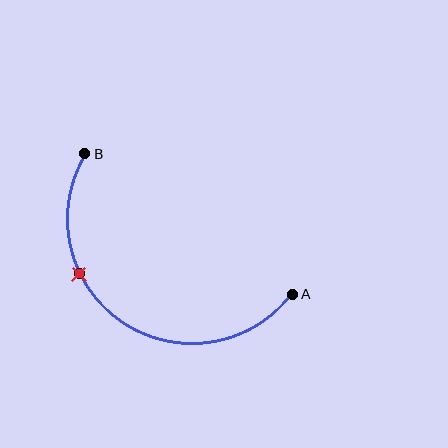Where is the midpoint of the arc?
The arc midpoint is the point on the curve farthest from the straight line joining A and B. It sits below and to the left of that line.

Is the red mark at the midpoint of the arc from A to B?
No. The red mark lies on the arc but is closer to endpoint B. The arc midpoint would be at the point on the curve equidistant along the arc from both A and B.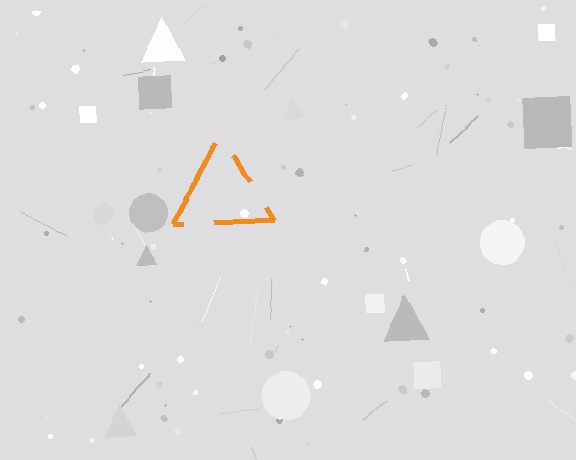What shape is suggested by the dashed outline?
The dashed outline suggests a triangle.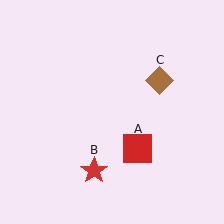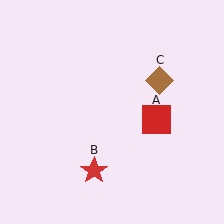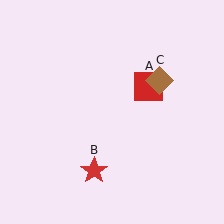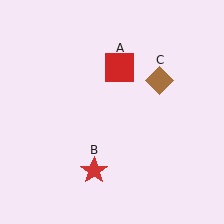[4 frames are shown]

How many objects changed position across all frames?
1 object changed position: red square (object A).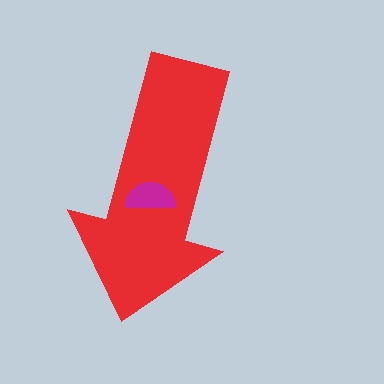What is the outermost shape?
The red arrow.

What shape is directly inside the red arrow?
The magenta semicircle.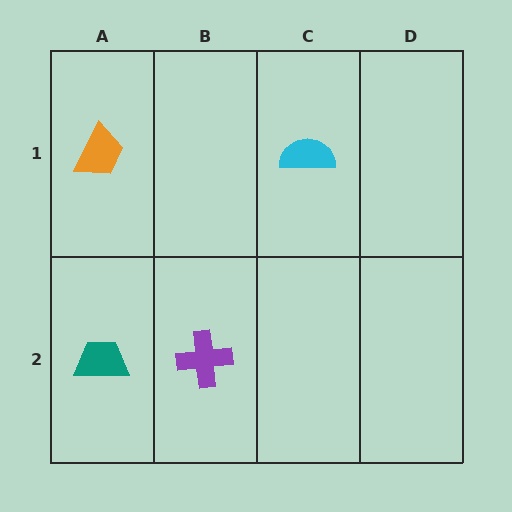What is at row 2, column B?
A purple cross.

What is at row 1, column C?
A cyan semicircle.